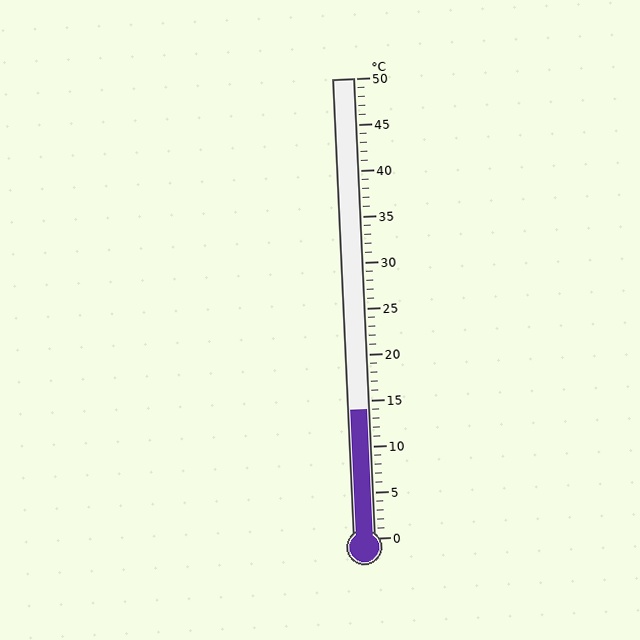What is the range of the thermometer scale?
The thermometer scale ranges from 0°C to 50°C.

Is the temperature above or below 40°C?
The temperature is below 40°C.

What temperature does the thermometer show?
The thermometer shows approximately 14°C.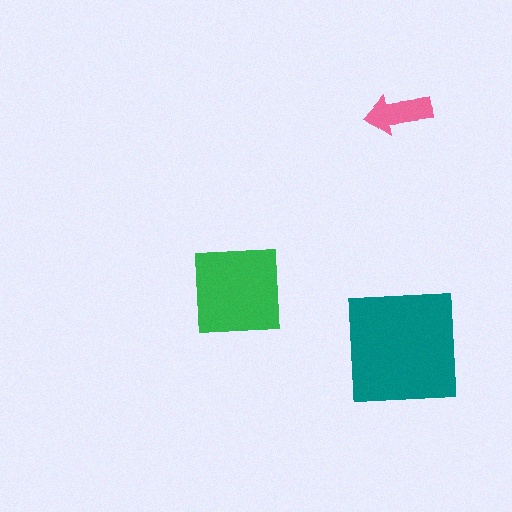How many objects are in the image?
There are 3 objects in the image.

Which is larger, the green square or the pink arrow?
The green square.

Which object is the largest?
The teal square.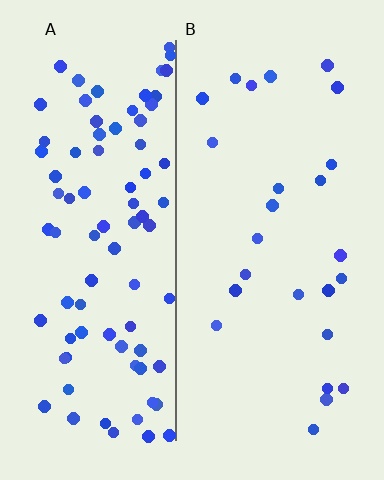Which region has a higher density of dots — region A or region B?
A (the left).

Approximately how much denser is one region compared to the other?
Approximately 3.5× — region A over region B.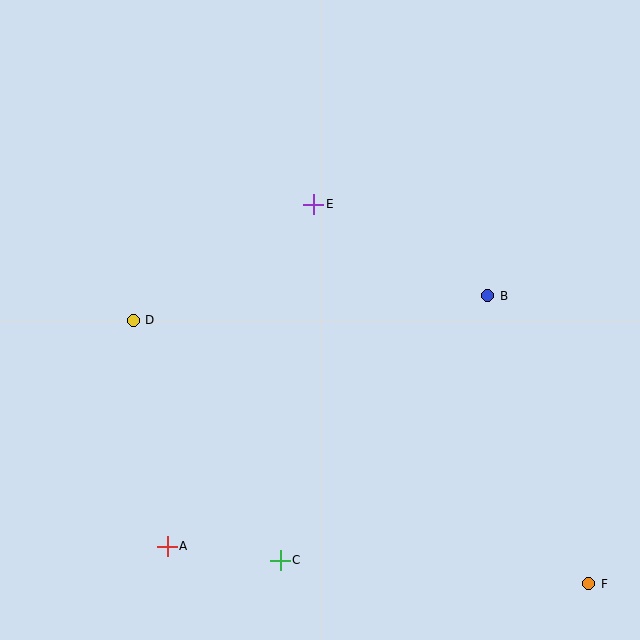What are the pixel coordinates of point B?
Point B is at (488, 296).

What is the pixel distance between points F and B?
The distance between F and B is 305 pixels.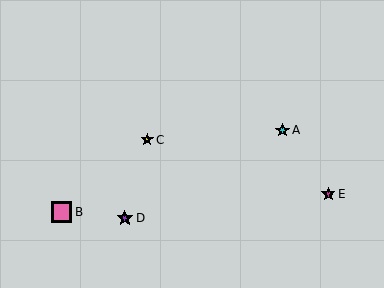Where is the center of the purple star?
The center of the purple star is at (125, 218).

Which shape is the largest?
The pink square (labeled B) is the largest.